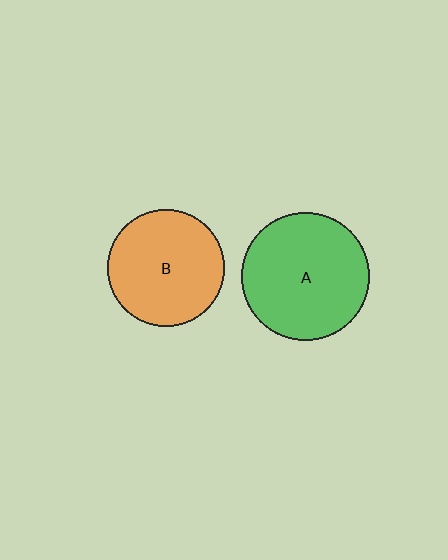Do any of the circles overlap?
No, none of the circles overlap.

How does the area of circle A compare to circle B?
Approximately 1.2 times.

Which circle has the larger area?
Circle A (green).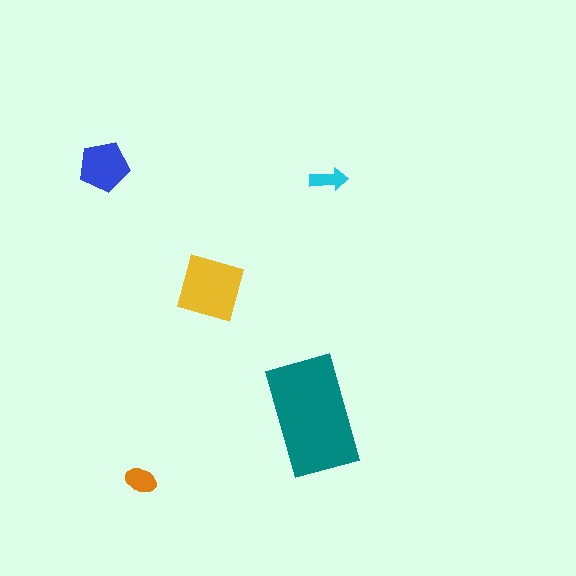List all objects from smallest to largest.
The cyan arrow, the orange ellipse, the blue pentagon, the yellow square, the teal rectangle.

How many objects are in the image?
There are 5 objects in the image.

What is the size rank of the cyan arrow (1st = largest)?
5th.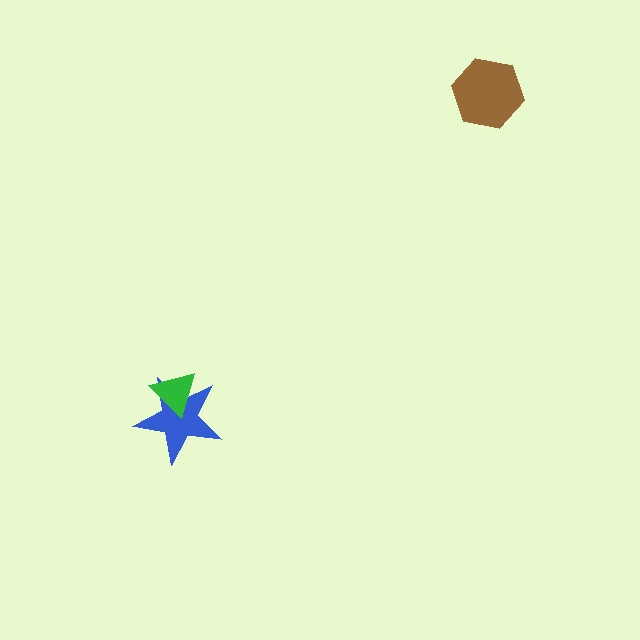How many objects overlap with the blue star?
1 object overlaps with the blue star.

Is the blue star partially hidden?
Yes, it is partially covered by another shape.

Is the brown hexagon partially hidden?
No, no other shape covers it.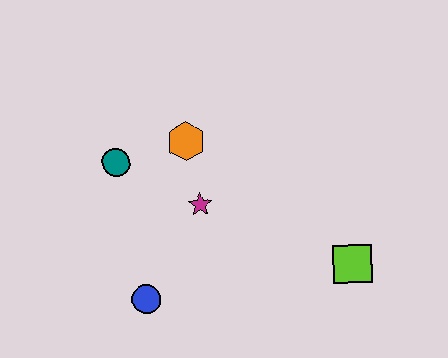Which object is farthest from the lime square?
The teal circle is farthest from the lime square.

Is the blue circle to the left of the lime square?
Yes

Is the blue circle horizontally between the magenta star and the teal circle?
Yes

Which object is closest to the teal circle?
The orange hexagon is closest to the teal circle.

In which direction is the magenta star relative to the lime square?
The magenta star is to the left of the lime square.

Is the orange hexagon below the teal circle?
No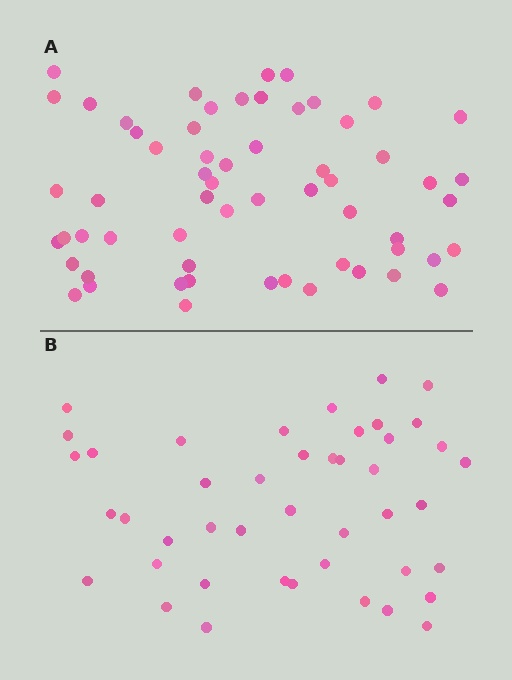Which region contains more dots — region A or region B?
Region A (the top region) has more dots.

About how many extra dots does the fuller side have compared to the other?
Region A has approximately 15 more dots than region B.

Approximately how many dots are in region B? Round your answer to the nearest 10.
About 40 dots. (The exact count is 44, which rounds to 40.)